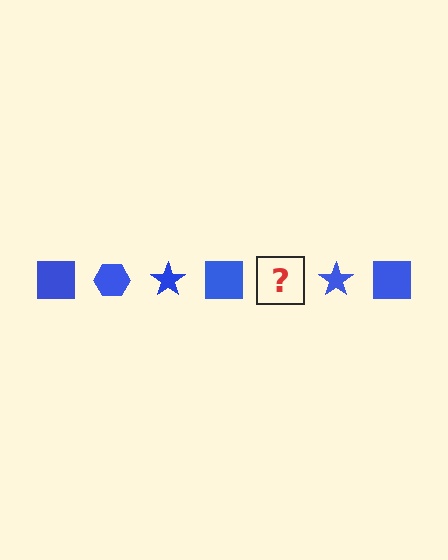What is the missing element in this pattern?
The missing element is a blue hexagon.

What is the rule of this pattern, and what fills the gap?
The rule is that the pattern cycles through square, hexagon, star shapes in blue. The gap should be filled with a blue hexagon.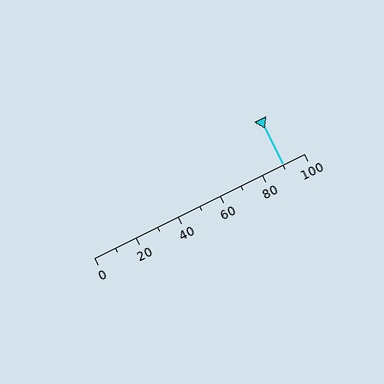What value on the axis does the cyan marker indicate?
The marker indicates approximately 90.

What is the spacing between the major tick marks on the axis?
The major ticks are spaced 20 apart.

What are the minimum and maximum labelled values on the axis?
The axis runs from 0 to 100.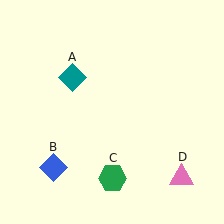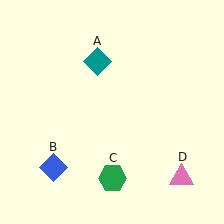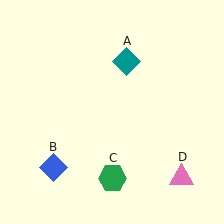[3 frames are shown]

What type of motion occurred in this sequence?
The teal diamond (object A) rotated clockwise around the center of the scene.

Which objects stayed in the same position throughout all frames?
Blue diamond (object B) and green hexagon (object C) and pink triangle (object D) remained stationary.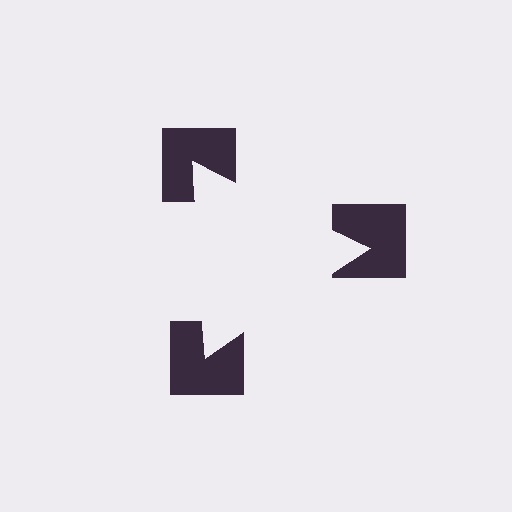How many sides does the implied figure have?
3 sides.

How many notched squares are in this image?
There are 3 — one at each vertex of the illusory triangle.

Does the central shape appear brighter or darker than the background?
It typically appears slightly brighter than the background, even though no actual brightness change is drawn.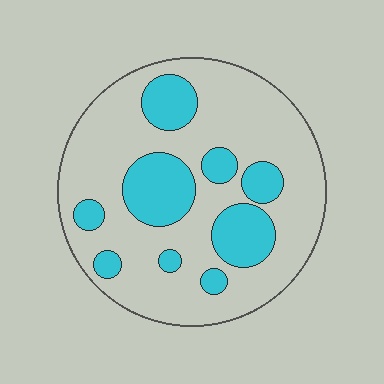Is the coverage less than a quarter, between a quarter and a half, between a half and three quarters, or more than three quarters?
Between a quarter and a half.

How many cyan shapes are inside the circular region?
9.